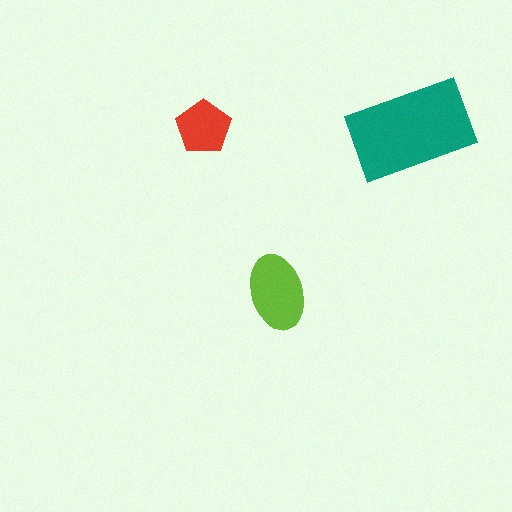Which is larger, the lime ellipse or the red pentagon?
The lime ellipse.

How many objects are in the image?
There are 3 objects in the image.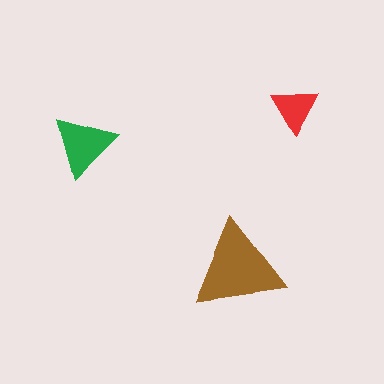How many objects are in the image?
There are 3 objects in the image.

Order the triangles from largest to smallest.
the brown one, the green one, the red one.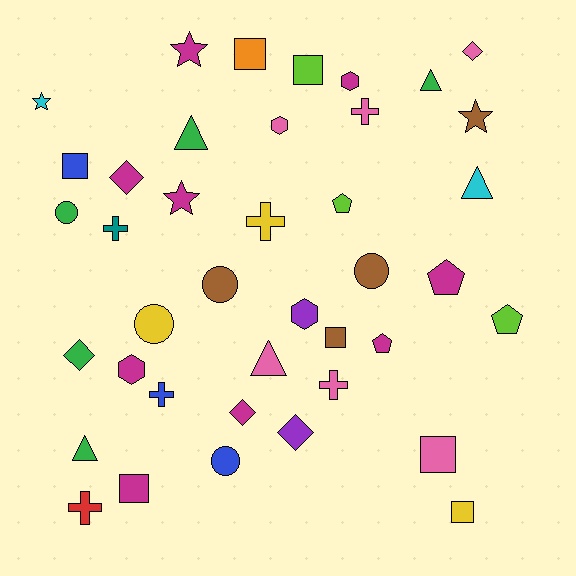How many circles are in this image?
There are 5 circles.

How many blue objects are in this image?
There are 3 blue objects.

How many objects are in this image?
There are 40 objects.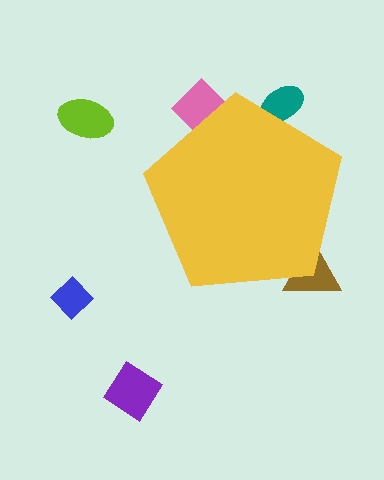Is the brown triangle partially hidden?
Yes, the brown triangle is partially hidden behind the yellow pentagon.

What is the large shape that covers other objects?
A yellow pentagon.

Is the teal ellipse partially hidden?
Yes, the teal ellipse is partially hidden behind the yellow pentagon.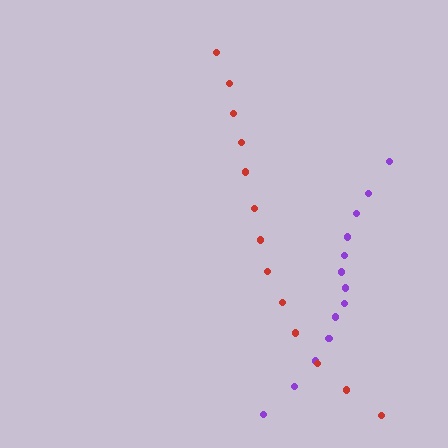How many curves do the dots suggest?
There are 2 distinct paths.